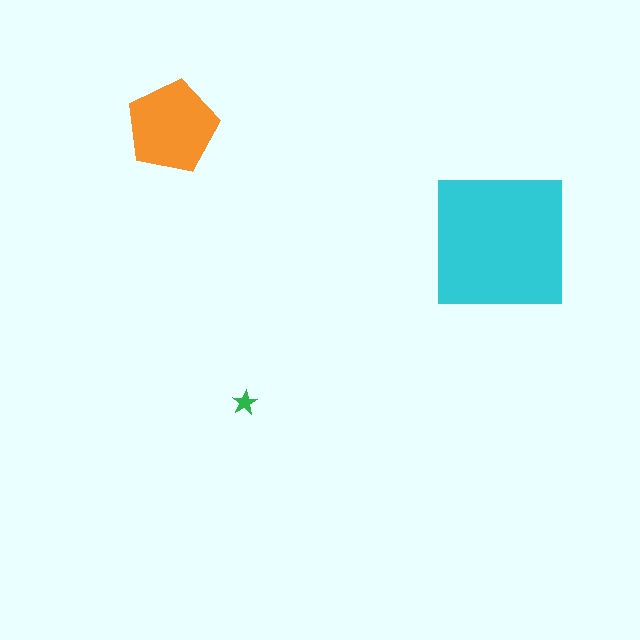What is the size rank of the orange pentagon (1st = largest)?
2nd.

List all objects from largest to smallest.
The cyan square, the orange pentagon, the green star.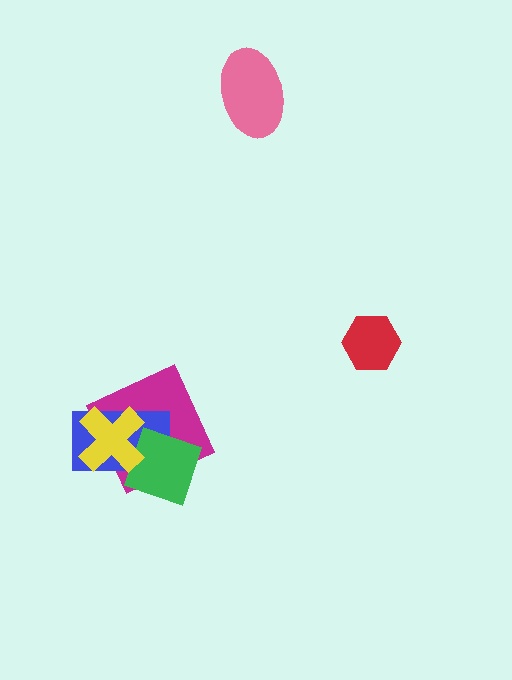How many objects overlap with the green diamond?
3 objects overlap with the green diamond.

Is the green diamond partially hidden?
Yes, it is partially covered by another shape.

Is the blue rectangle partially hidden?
Yes, it is partially covered by another shape.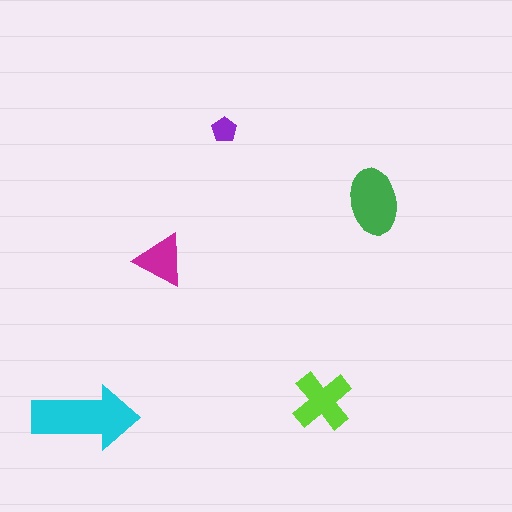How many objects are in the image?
There are 5 objects in the image.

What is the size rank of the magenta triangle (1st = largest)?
4th.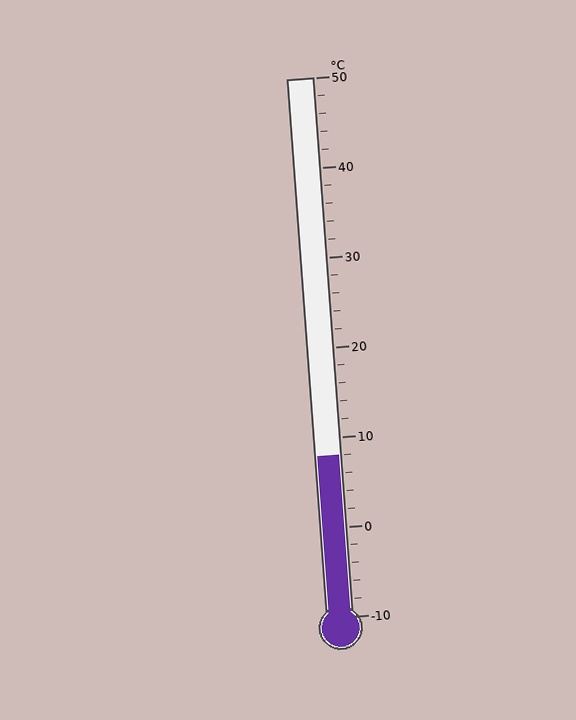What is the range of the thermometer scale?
The thermometer scale ranges from -10°C to 50°C.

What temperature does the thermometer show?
The thermometer shows approximately 8°C.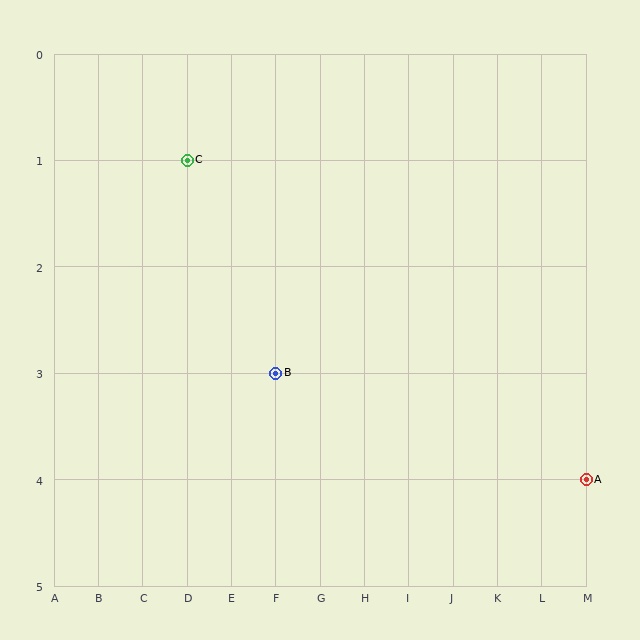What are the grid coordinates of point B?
Point B is at grid coordinates (F, 3).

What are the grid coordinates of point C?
Point C is at grid coordinates (D, 1).